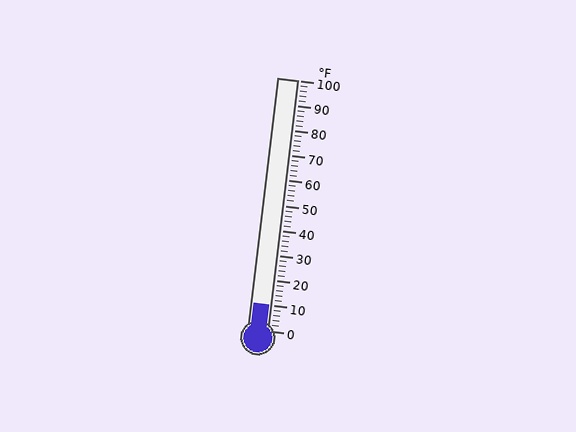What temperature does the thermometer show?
The thermometer shows approximately 10°F.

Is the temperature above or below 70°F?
The temperature is below 70°F.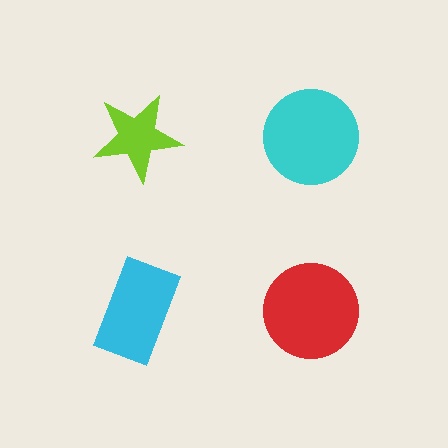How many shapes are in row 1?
2 shapes.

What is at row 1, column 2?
A cyan circle.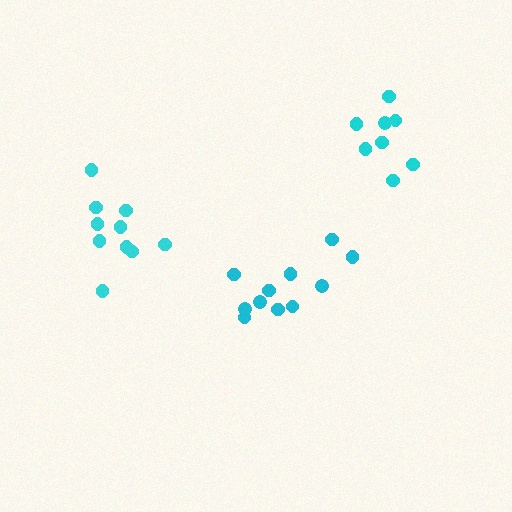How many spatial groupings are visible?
There are 3 spatial groupings.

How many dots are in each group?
Group 1: 11 dots, Group 2: 10 dots, Group 3: 8 dots (29 total).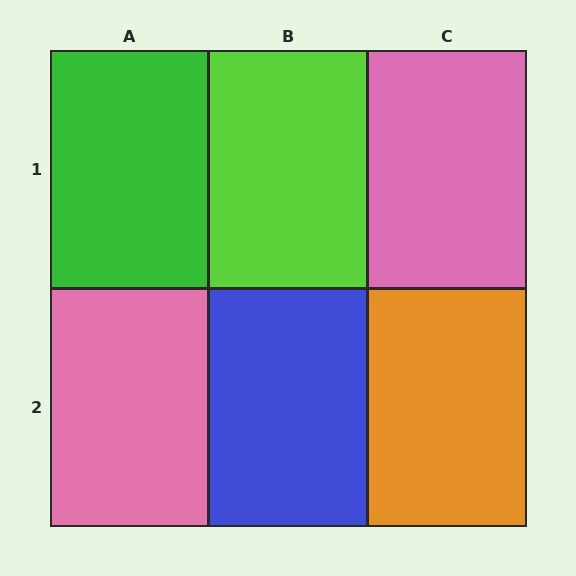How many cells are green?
1 cell is green.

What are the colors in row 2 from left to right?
Pink, blue, orange.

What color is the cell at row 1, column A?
Green.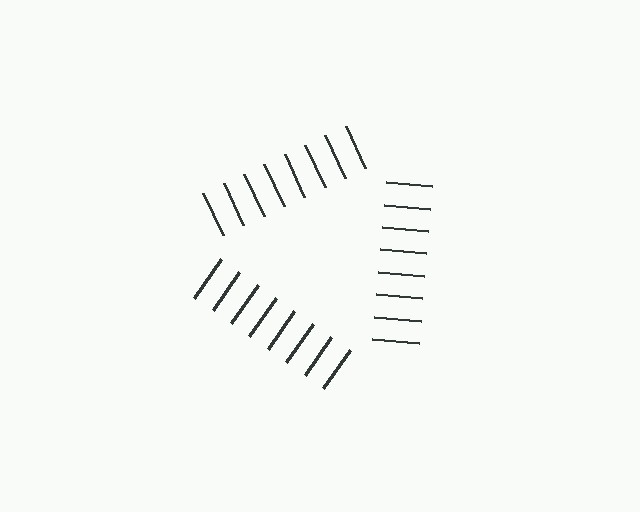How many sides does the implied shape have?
3 sides — the line-ends trace a triangle.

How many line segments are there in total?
24 — 8 along each of the 3 edges.